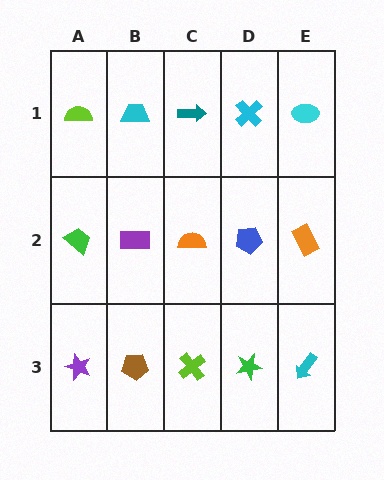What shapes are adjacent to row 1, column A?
A green trapezoid (row 2, column A), a cyan trapezoid (row 1, column B).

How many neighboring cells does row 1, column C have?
3.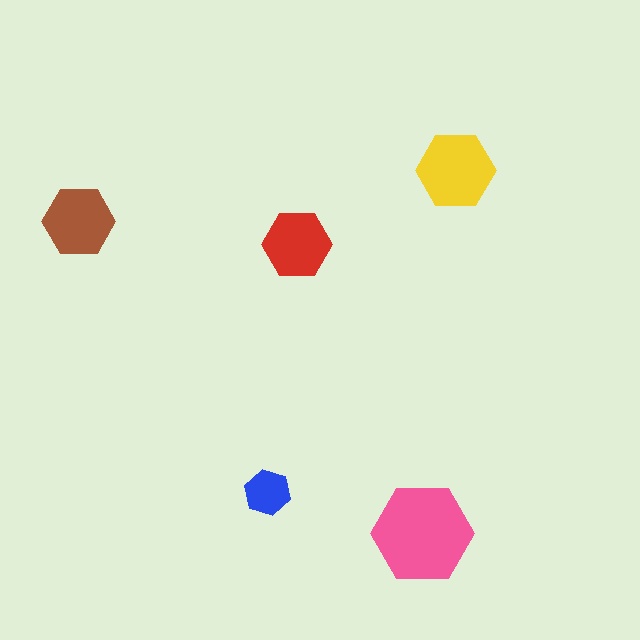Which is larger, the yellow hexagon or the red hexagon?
The yellow one.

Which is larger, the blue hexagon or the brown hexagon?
The brown one.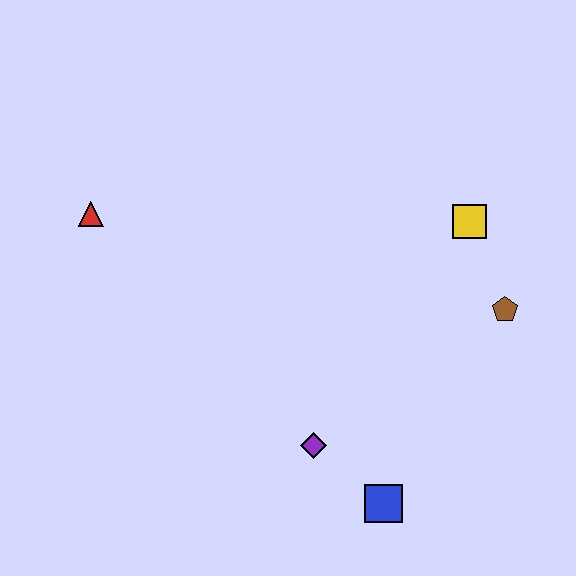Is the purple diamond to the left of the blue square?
Yes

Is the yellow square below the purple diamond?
No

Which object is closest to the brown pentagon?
The yellow square is closest to the brown pentagon.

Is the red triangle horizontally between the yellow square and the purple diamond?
No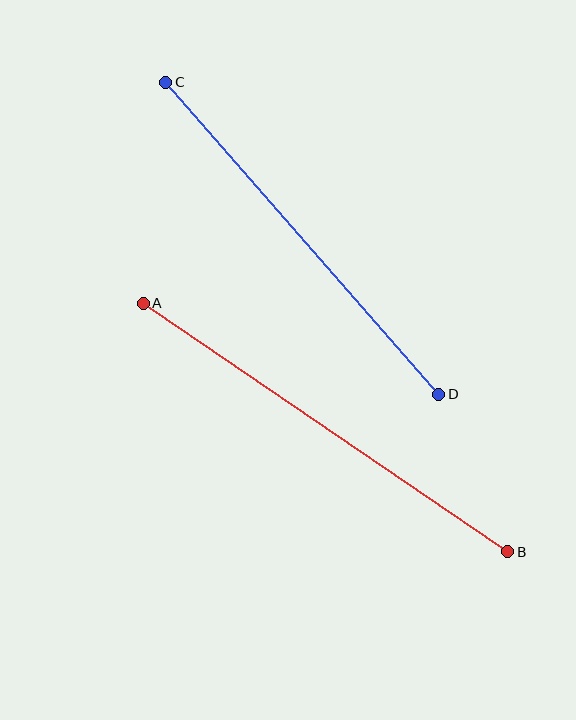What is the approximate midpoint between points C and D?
The midpoint is at approximately (302, 238) pixels.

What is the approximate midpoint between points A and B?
The midpoint is at approximately (326, 428) pixels.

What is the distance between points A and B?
The distance is approximately 441 pixels.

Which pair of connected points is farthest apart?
Points A and B are farthest apart.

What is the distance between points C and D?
The distance is approximately 414 pixels.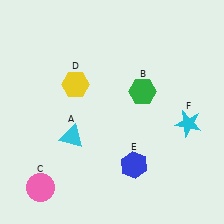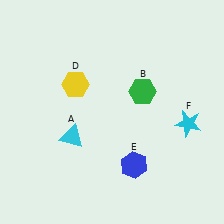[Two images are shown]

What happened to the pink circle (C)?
The pink circle (C) was removed in Image 2. It was in the bottom-left area of Image 1.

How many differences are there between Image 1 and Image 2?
There is 1 difference between the two images.